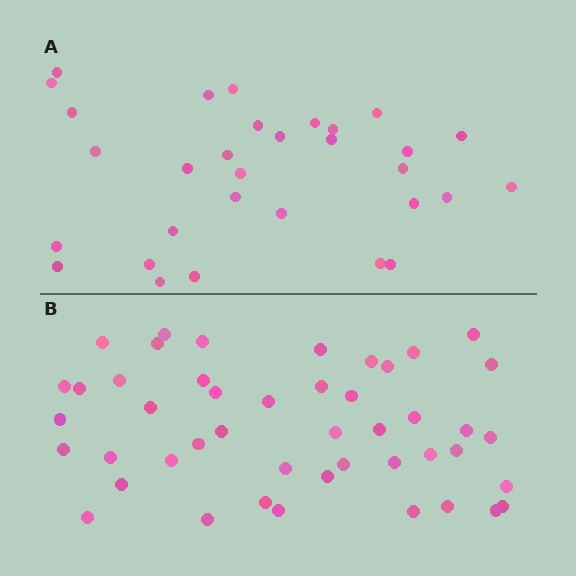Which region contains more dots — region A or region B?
Region B (the bottom region) has more dots.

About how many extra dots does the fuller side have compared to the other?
Region B has approximately 15 more dots than region A.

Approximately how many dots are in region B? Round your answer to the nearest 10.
About 50 dots. (The exact count is 46, which rounds to 50.)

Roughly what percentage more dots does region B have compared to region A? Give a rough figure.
About 50% more.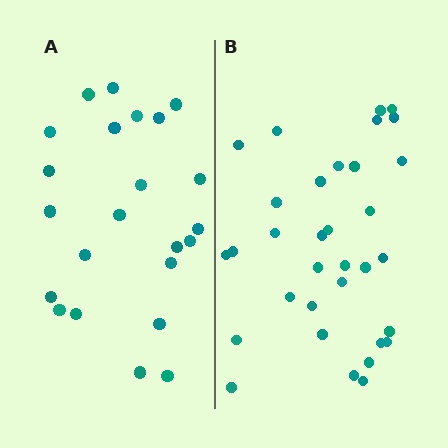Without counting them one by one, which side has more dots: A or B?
Region B (the right region) has more dots.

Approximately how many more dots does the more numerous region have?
Region B has roughly 10 or so more dots than region A.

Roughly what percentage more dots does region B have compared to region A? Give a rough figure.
About 45% more.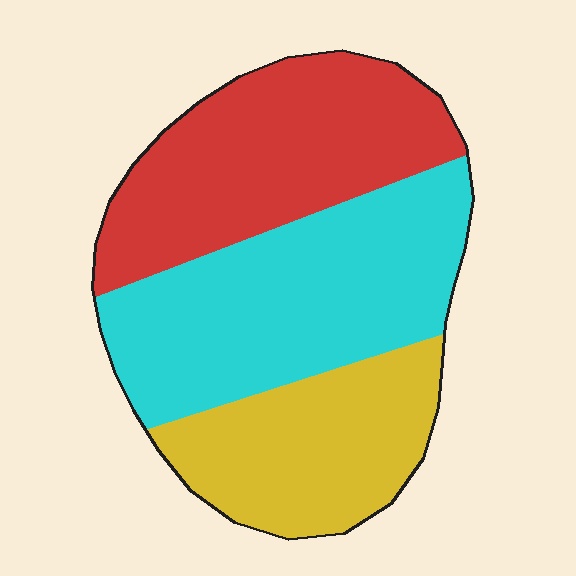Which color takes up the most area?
Cyan, at roughly 40%.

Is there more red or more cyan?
Cyan.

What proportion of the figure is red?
Red takes up about one third (1/3) of the figure.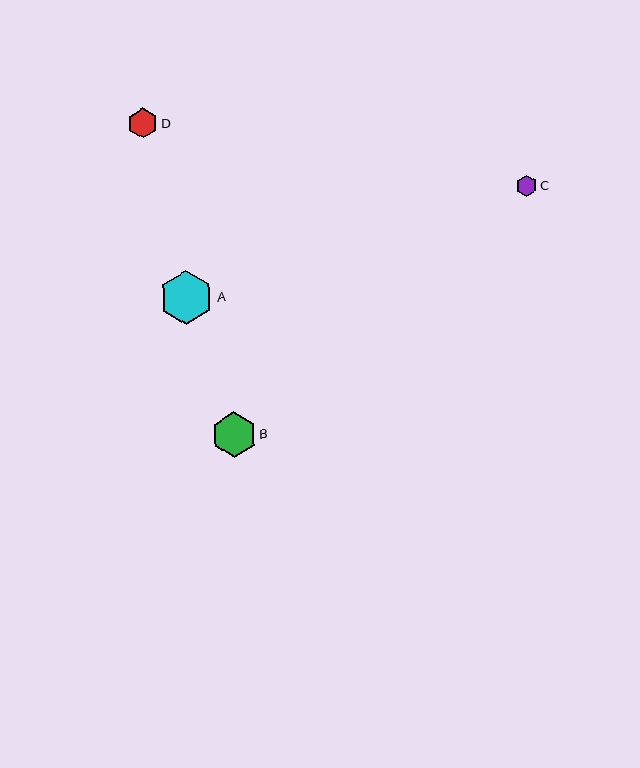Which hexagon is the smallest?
Hexagon C is the smallest with a size of approximately 20 pixels.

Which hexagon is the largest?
Hexagon A is the largest with a size of approximately 54 pixels.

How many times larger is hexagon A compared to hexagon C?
Hexagon A is approximately 2.6 times the size of hexagon C.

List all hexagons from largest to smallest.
From largest to smallest: A, B, D, C.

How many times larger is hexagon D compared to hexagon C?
Hexagon D is approximately 1.5 times the size of hexagon C.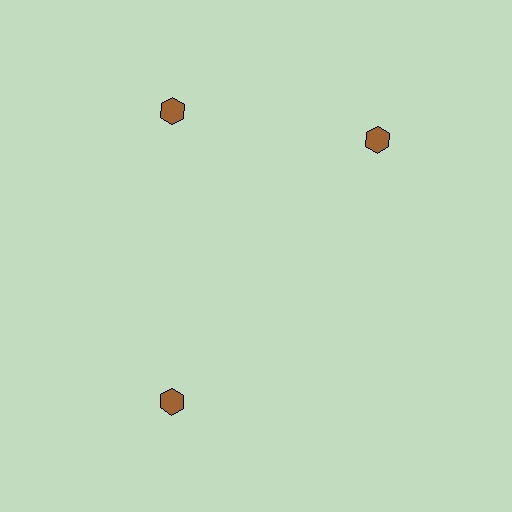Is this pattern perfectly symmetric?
No. The 3 brown hexagons are arranged in a ring, but one element near the 3 o'clock position is rotated out of alignment along the ring, breaking the 3-fold rotational symmetry.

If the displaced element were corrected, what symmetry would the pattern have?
It would have 3-fold rotational symmetry — the pattern would map onto itself every 120 degrees.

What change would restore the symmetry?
The symmetry would be restored by rotating it back into even spacing with its neighbors so that all 3 hexagons sit at equal angles and equal distance from the center.